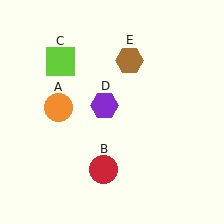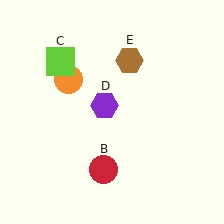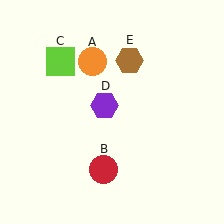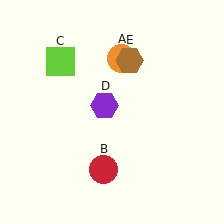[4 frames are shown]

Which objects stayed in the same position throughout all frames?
Red circle (object B) and lime square (object C) and purple hexagon (object D) and brown hexagon (object E) remained stationary.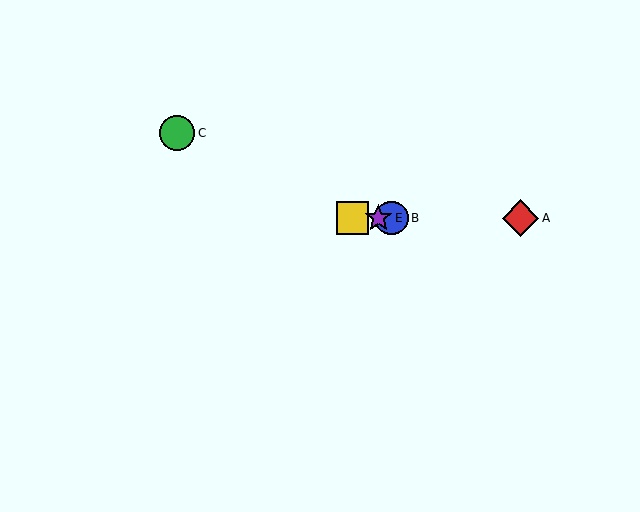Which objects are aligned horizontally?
Objects A, B, D, E are aligned horizontally.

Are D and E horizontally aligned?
Yes, both are at y≈218.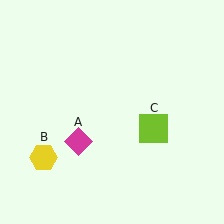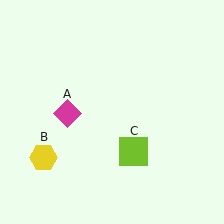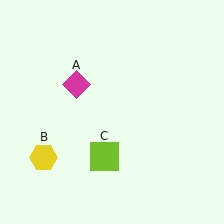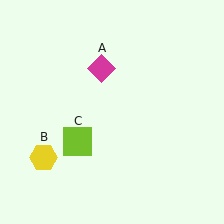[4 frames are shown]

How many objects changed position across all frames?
2 objects changed position: magenta diamond (object A), lime square (object C).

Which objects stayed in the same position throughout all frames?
Yellow hexagon (object B) remained stationary.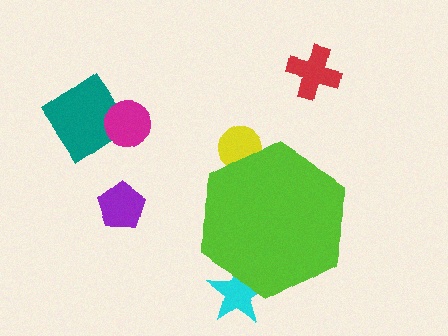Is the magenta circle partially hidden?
No, the magenta circle is fully visible.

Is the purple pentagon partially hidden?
No, the purple pentagon is fully visible.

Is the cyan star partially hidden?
Yes, the cyan star is partially hidden behind the lime hexagon.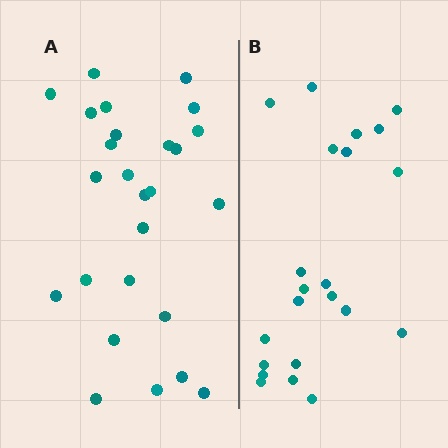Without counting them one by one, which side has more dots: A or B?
Region A (the left region) has more dots.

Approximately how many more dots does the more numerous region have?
Region A has about 4 more dots than region B.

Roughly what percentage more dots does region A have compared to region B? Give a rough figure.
About 20% more.